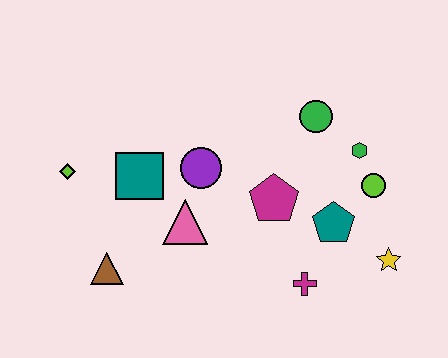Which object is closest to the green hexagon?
The lime circle is closest to the green hexagon.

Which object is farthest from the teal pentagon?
The lime diamond is farthest from the teal pentagon.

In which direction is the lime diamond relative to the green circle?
The lime diamond is to the left of the green circle.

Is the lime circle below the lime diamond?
Yes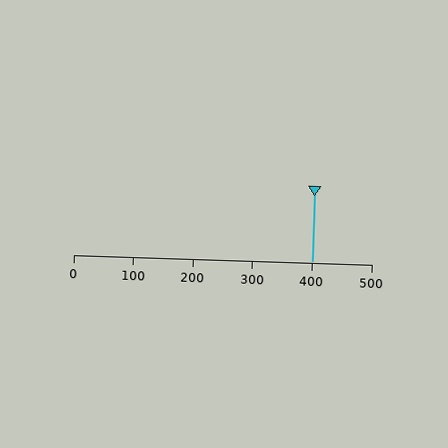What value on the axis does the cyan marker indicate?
The marker indicates approximately 400.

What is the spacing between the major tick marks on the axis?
The major ticks are spaced 100 apart.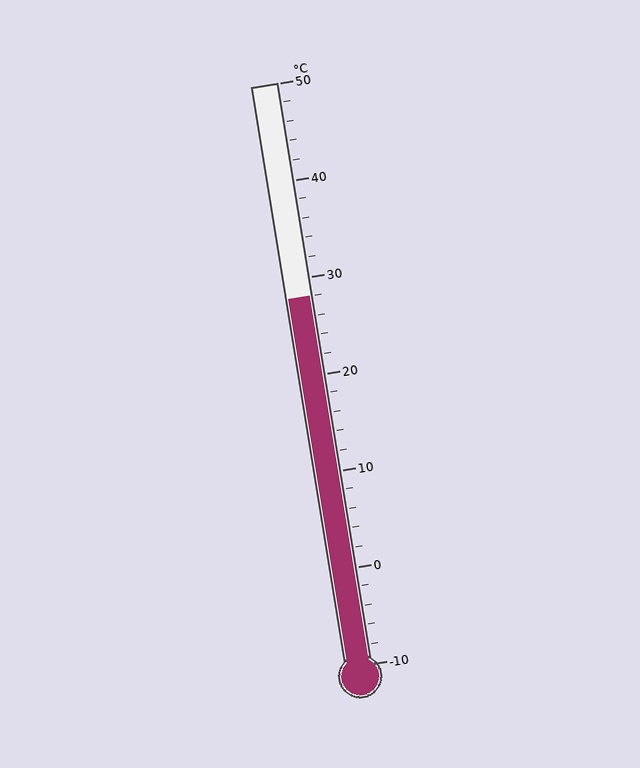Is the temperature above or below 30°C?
The temperature is below 30°C.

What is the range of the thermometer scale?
The thermometer scale ranges from -10°C to 50°C.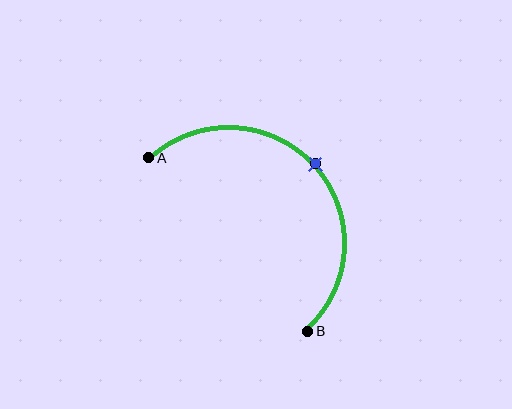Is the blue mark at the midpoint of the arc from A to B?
Yes. The blue mark lies on the arc at equal arc-length from both A and B — it is the arc midpoint.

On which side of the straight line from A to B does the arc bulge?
The arc bulges above and to the right of the straight line connecting A and B.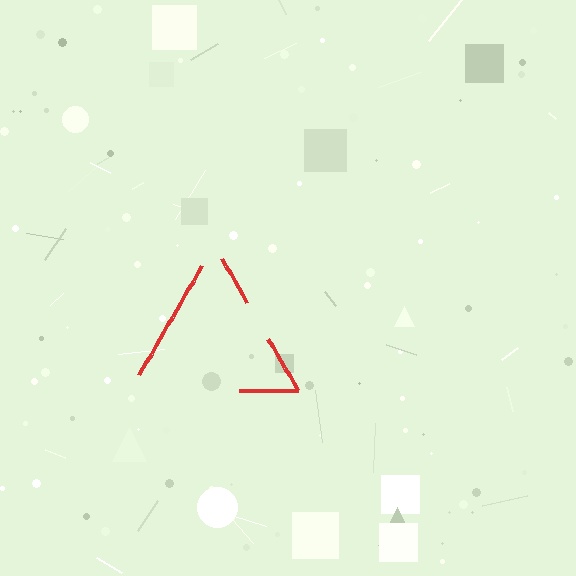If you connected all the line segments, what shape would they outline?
They would outline a triangle.